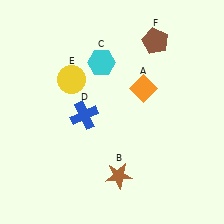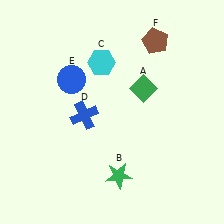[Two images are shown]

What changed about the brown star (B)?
In Image 1, B is brown. In Image 2, it changed to green.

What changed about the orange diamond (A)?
In Image 1, A is orange. In Image 2, it changed to green.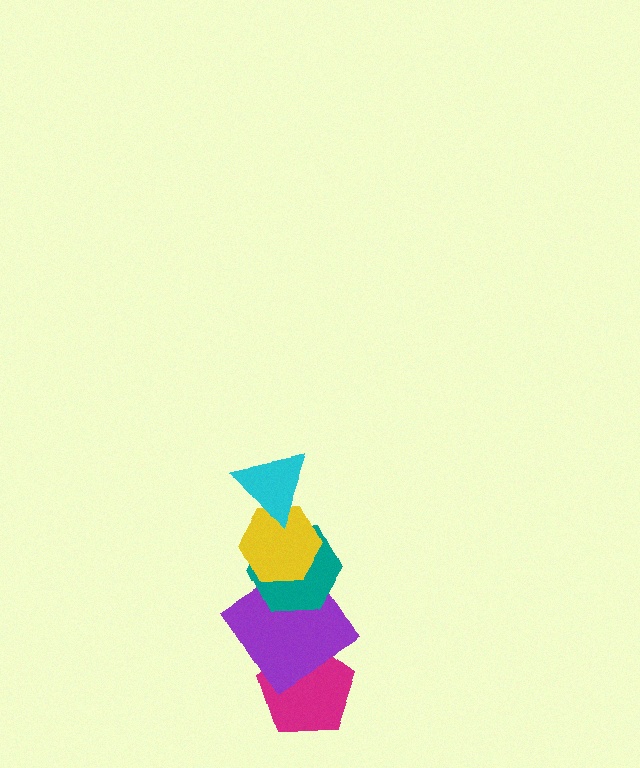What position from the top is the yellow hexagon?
The yellow hexagon is 2nd from the top.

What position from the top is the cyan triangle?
The cyan triangle is 1st from the top.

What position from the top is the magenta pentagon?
The magenta pentagon is 5th from the top.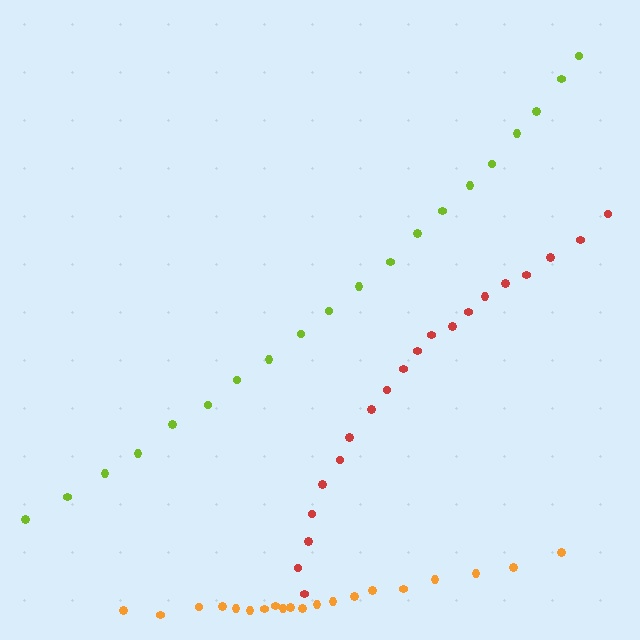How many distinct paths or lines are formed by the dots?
There are 3 distinct paths.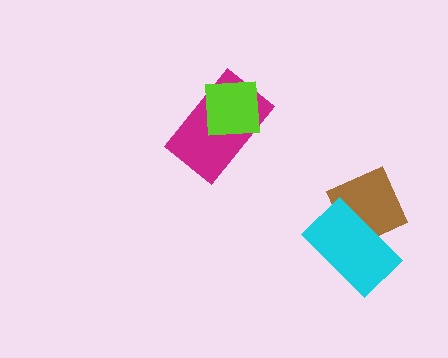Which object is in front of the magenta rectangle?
The lime square is in front of the magenta rectangle.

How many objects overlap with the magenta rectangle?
1 object overlaps with the magenta rectangle.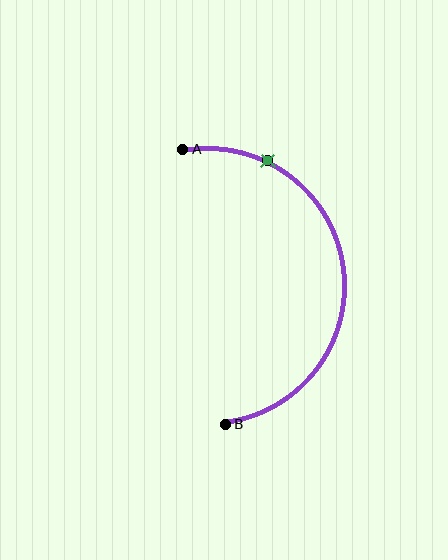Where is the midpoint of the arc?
The arc midpoint is the point on the curve farthest from the straight line joining A and B. It sits to the right of that line.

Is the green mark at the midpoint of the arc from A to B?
No. The green mark lies on the arc but is closer to endpoint A. The arc midpoint would be at the point on the curve equidistant along the arc from both A and B.